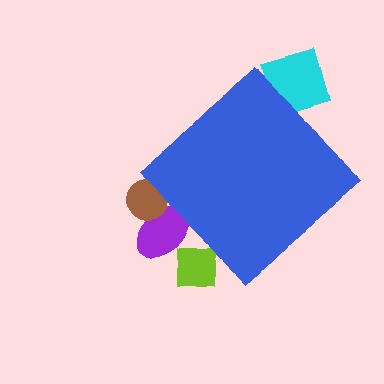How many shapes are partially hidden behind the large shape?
5 shapes are partially hidden.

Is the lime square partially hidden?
Yes, the lime square is partially hidden behind the blue diamond.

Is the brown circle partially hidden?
Yes, the brown circle is partially hidden behind the blue diamond.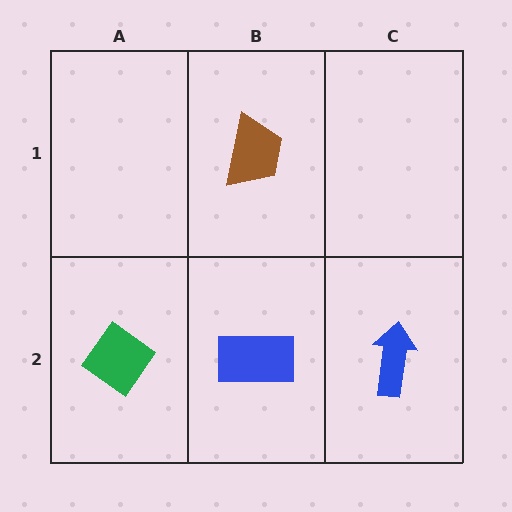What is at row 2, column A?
A green diamond.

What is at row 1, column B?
A brown trapezoid.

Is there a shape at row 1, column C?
No, that cell is empty.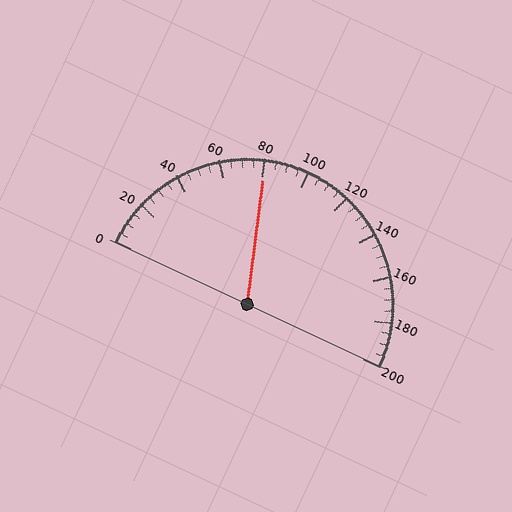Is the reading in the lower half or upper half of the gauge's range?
The reading is in the lower half of the range (0 to 200).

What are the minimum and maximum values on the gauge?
The gauge ranges from 0 to 200.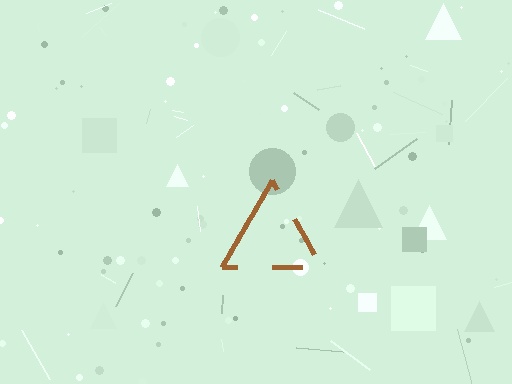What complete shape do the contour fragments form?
The contour fragments form a triangle.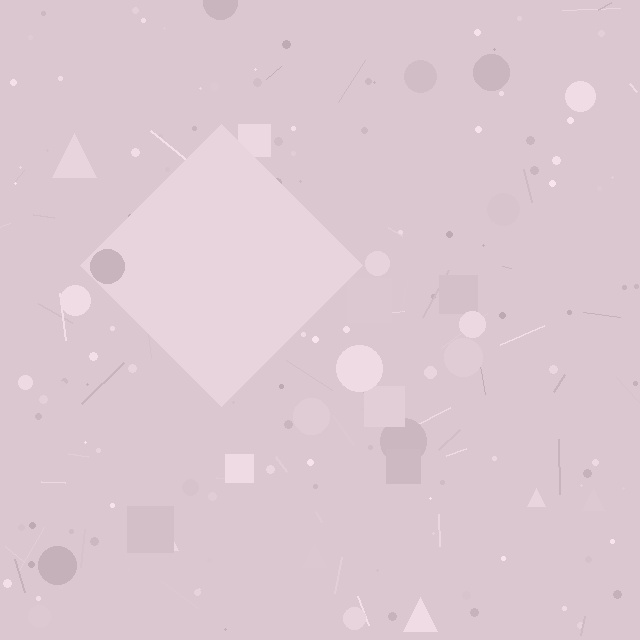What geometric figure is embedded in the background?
A diamond is embedded in the background.